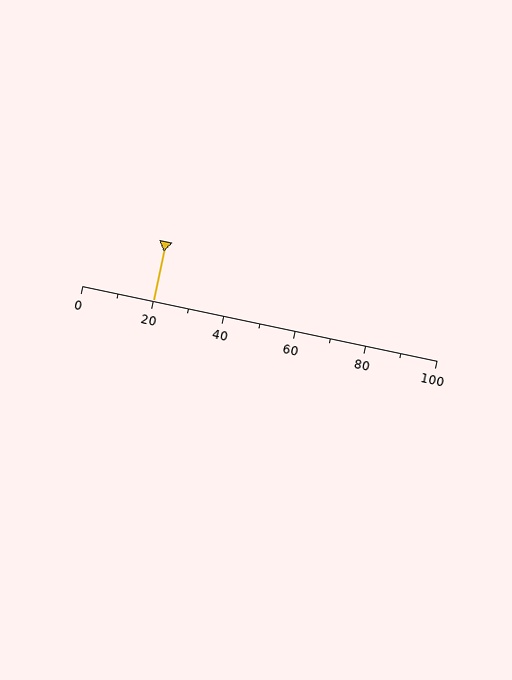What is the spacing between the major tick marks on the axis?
The major ticks are spaced 20 apart.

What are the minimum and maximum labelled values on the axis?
The axis runs from 0 to 100.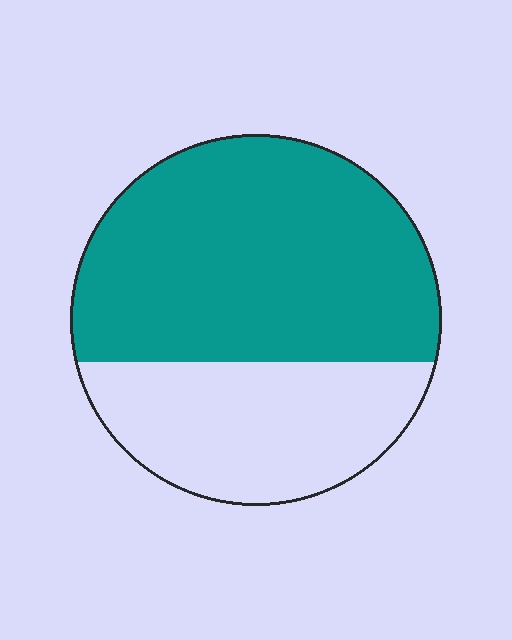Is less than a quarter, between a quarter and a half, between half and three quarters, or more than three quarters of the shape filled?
Between half and three quarters.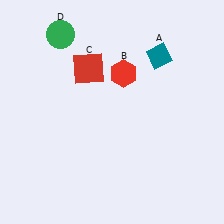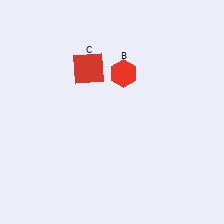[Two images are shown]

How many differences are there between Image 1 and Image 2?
There are 2 differences between the two images.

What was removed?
The green circle (D), the teal diamond (A) were removed in Image 2.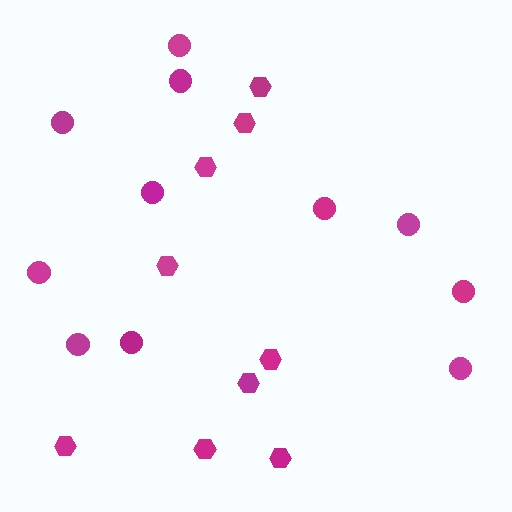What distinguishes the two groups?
There are 2 groups: one group of circles (11) and one group of hexagons (9).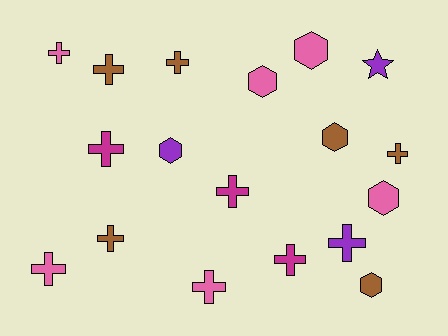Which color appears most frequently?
Pink, with 6 objects.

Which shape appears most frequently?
Cross, with 11 objects.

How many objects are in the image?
There are 18 objects.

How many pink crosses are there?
There are 3 pink crosses.